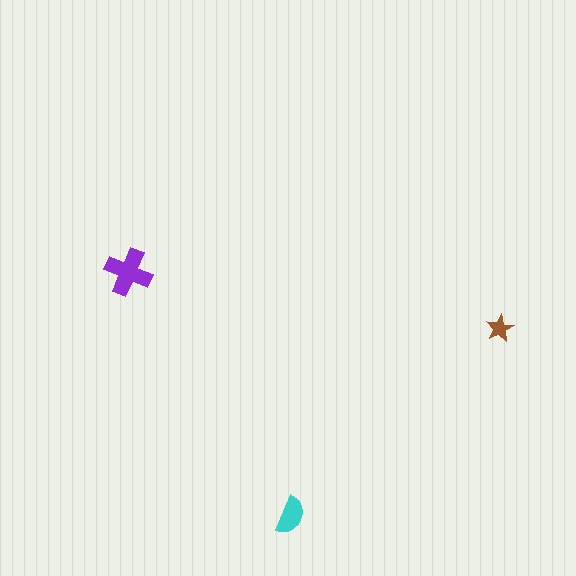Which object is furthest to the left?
The purple cross is leftmost.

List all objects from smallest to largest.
The brown star, the cyan semicircle, the purple cross.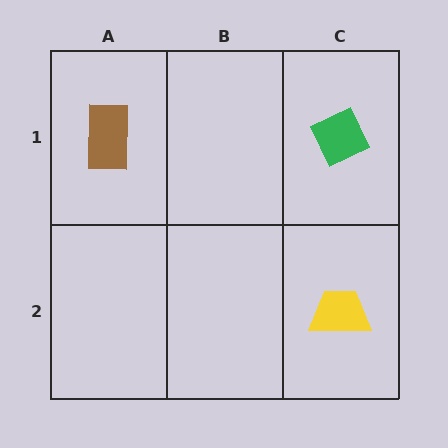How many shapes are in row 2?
1 shape.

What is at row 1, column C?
A green diamond.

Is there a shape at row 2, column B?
No, that cell is empty.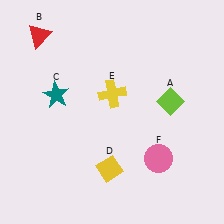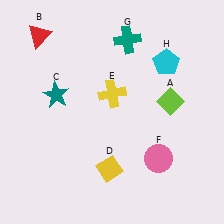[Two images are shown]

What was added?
A teal cross (G), a cyan pentagon (H) were added in Image 2.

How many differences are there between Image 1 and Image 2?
There are 2 differences between the two images.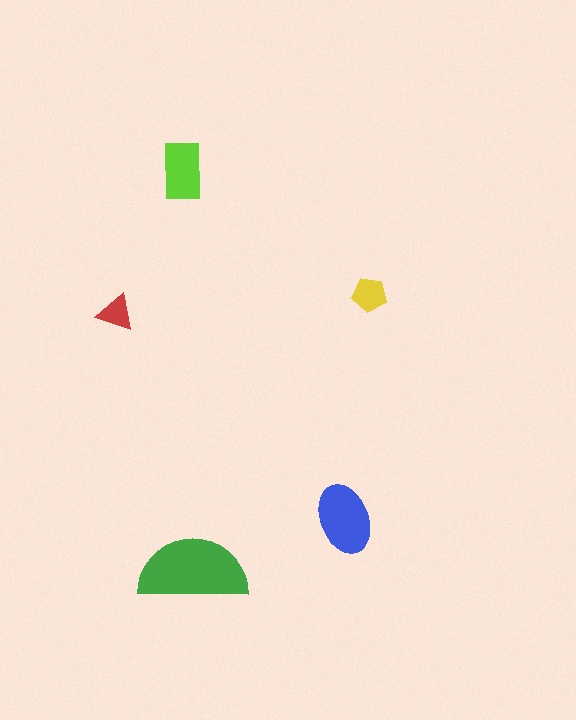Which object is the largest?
The green semicircle.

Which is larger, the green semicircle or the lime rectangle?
The green semicircle.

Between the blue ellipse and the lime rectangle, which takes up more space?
The blue ellipse.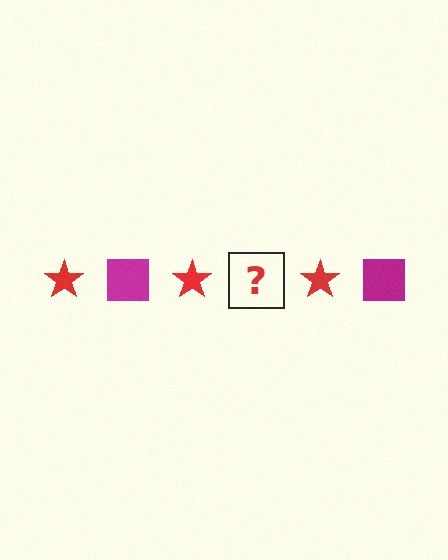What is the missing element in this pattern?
The missing element is a magenta square.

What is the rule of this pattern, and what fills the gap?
The rule is that the pattern alternates between red star and magenta square. The gap should be filled with a magenta square.